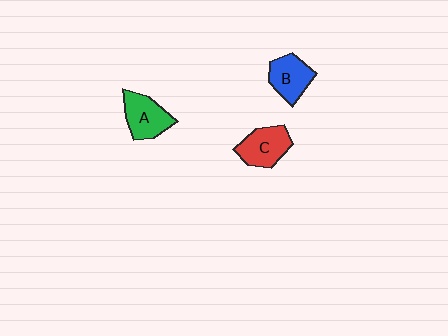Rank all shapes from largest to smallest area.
From largest to smallest: C (red), A (green), B (blue).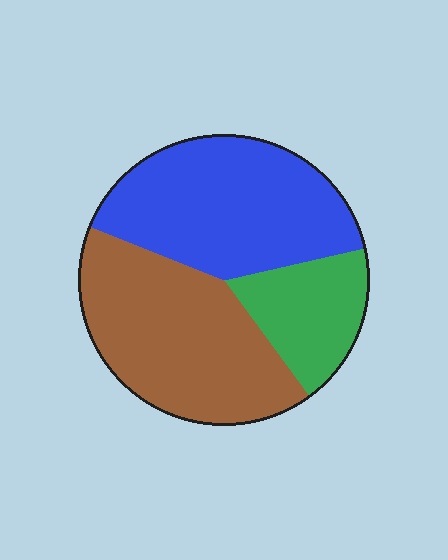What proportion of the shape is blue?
Blue takes up between a quarter and a half of the shape.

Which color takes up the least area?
Green, at roughly 20%.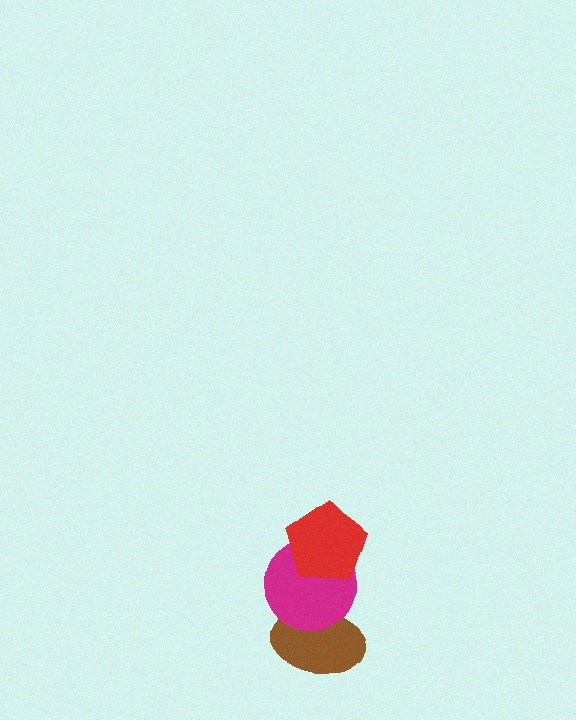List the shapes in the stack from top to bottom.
From top to bottom: the red pentagon, the magenta circle, the brown ellipse.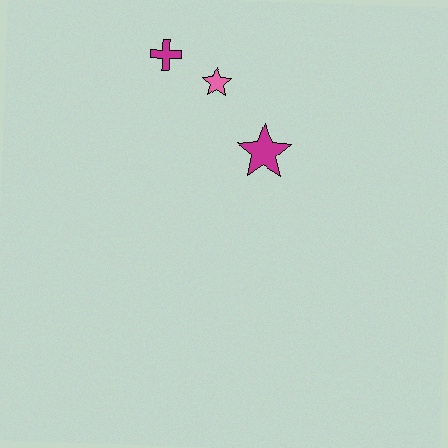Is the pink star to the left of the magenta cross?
No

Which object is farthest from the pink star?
The magenta star is farthest from the pink star.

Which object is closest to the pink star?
The magenta cross is closest to the pink star.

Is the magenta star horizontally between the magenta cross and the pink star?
No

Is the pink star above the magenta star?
Yes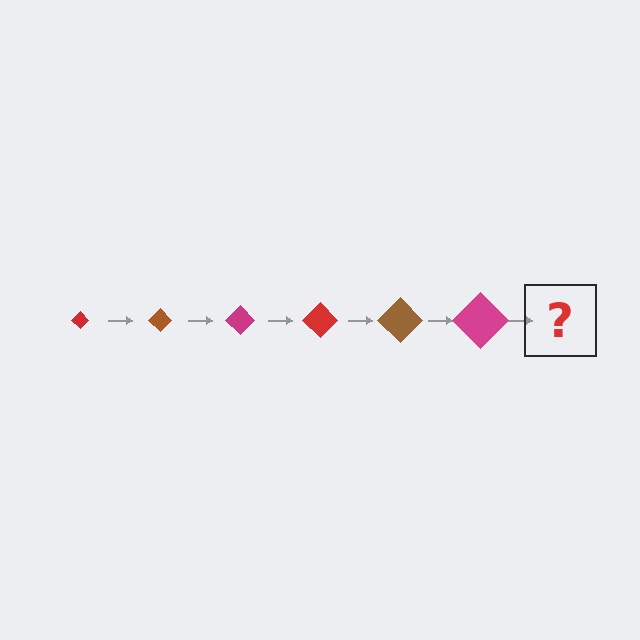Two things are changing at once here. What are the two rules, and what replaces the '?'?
The two rules are that the diamond grows larger each step and the color cycles through red, brown, and magenta. The '?' should be a red diamond, larger than the previous one.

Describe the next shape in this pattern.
It should be a red diamond, larger than the previous one.